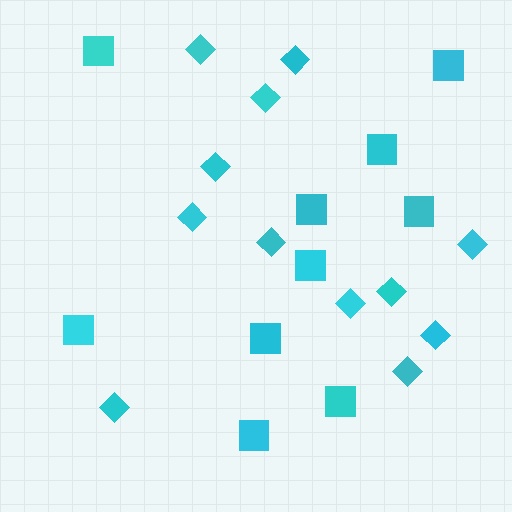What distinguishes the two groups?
There are 2 groups: one group of squares (10) and one group of diamonds (12).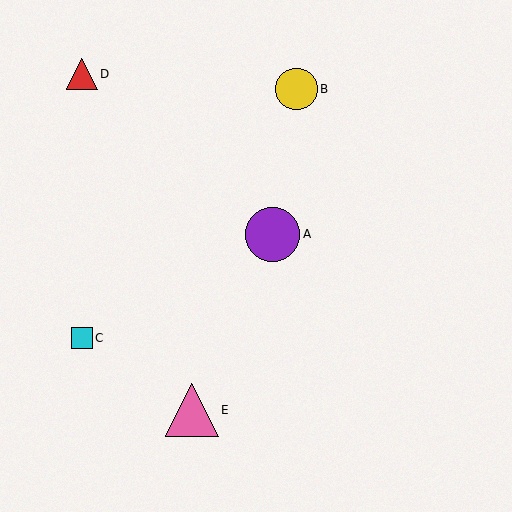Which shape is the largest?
The purple circle (labeled A) is the largest.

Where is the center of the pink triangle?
The center of the pink triangle is at (192, 410).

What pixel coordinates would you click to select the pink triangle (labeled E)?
Click at (192, 410) to select the pink triangle E.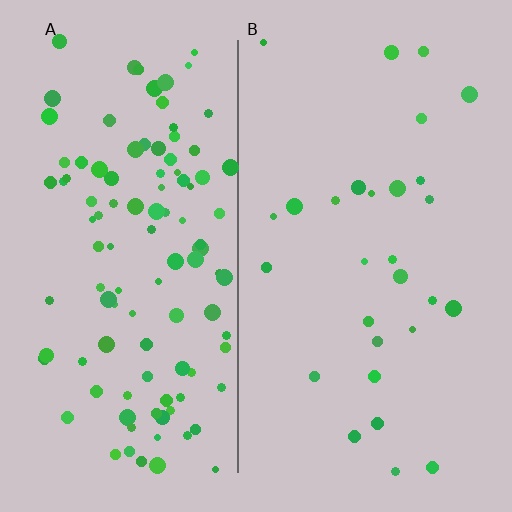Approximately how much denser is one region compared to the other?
Approximately 3.9× — region A over region B.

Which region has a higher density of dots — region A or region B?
A (the left).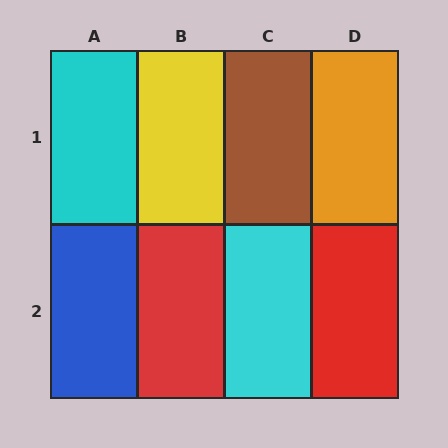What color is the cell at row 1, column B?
Yellow.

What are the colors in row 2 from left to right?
Blue, red, cyan, red.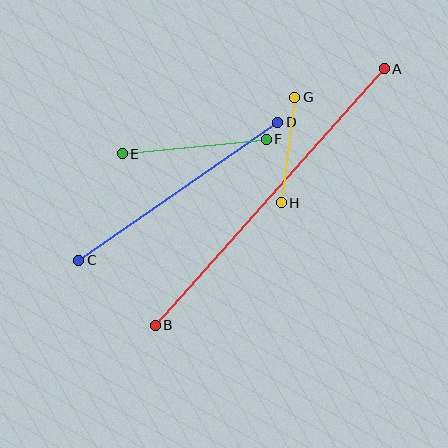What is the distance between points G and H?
The distance is approximately 106 pixels.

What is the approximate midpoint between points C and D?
The midpoint is at approximately (178, 191) pixels.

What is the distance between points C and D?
The distance is approximately 242 pixels.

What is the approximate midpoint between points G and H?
The midpoint is at approximately (288, 150) pixels.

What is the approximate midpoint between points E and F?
The midpoint is at approximately (194, 147) pixels.